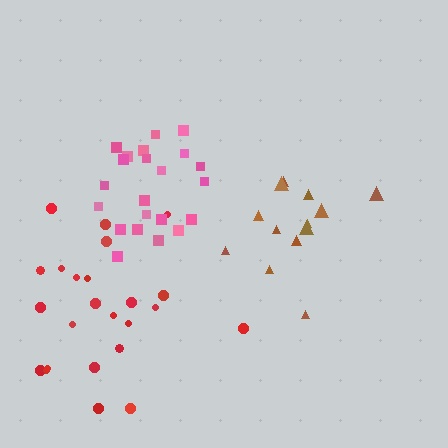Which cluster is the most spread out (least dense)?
Red.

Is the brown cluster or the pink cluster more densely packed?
Pink.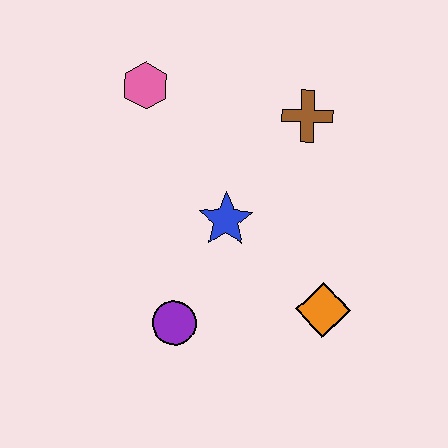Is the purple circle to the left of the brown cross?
Yes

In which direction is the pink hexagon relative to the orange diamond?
The pink hexagon is above the orange diamond.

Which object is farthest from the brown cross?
The purple circle is farthest from the brown cross.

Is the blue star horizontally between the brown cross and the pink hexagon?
Yes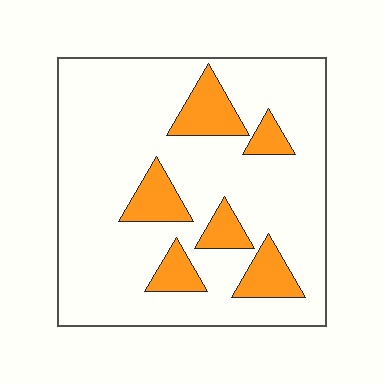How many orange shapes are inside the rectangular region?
6.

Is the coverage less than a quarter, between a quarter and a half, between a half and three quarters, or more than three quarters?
Less than a quarter.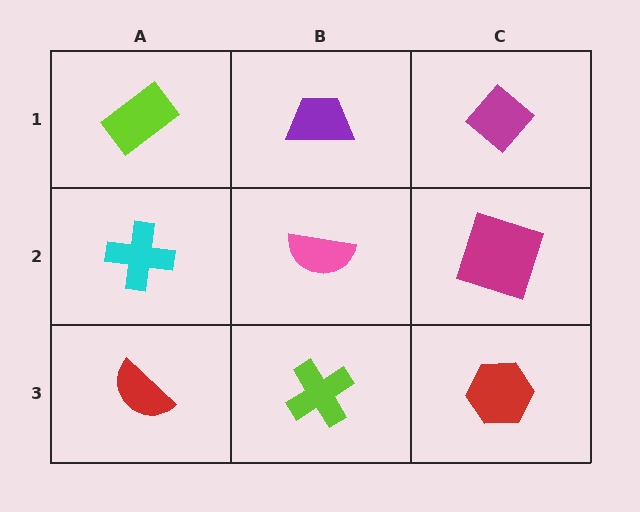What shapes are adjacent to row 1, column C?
A magenta square (row 2, column C), a purple trapezoid (row 1, column B).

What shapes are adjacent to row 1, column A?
A cyan cross (row 2, column A), a purple trapezoid (row 1, column B).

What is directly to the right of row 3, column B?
A red hexagon.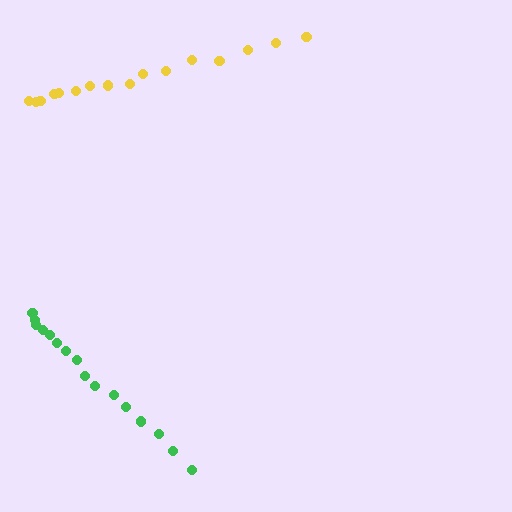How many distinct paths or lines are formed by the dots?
There are 2 distinct paths.